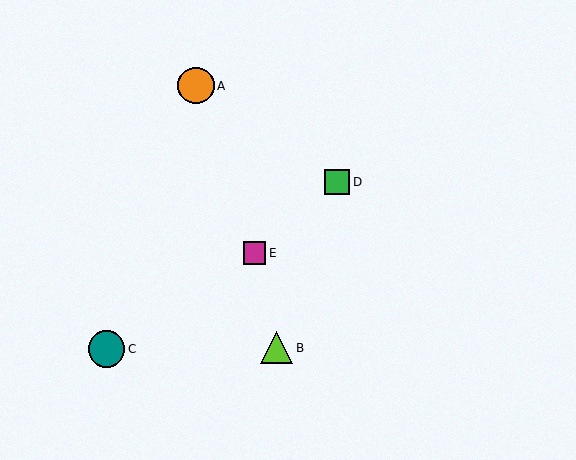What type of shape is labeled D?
Shape D is a green square.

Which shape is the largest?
The teal circle (labeled C) is the largest.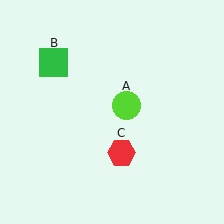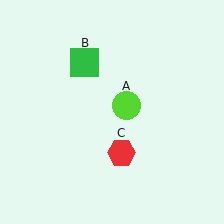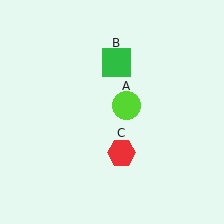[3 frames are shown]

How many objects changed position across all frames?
1 object changed position: green square (object B).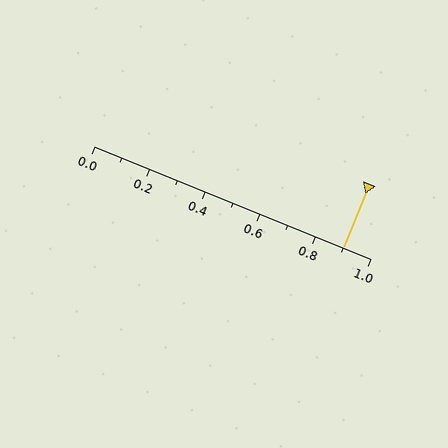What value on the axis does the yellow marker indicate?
The marker indicates approximately 0.9.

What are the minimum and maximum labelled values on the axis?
The axis runs from 0.0 to 1.0.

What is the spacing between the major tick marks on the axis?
The major ticks are spaced 0.2 apart.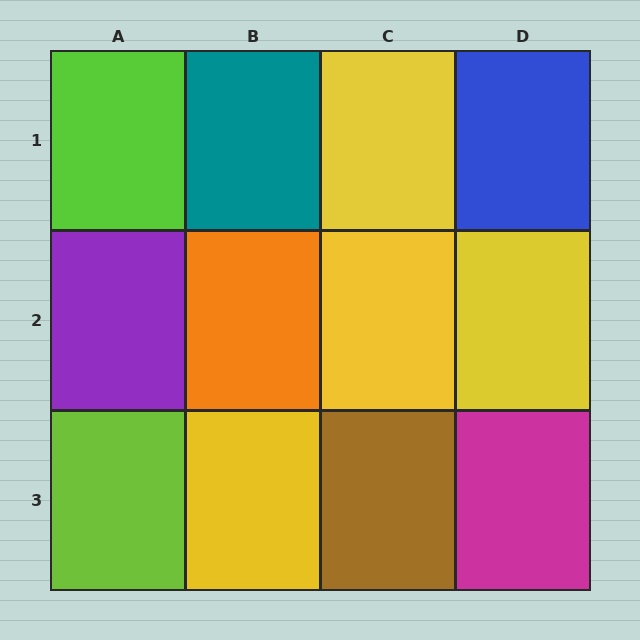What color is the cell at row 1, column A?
Lime.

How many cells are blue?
1 cell is blue.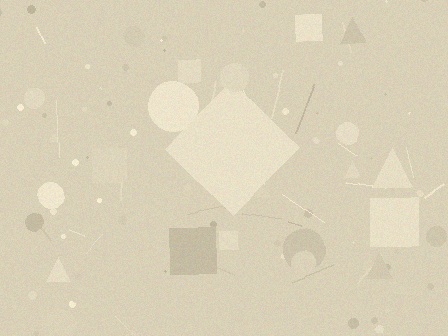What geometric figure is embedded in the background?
A diamond is embedded in the background.